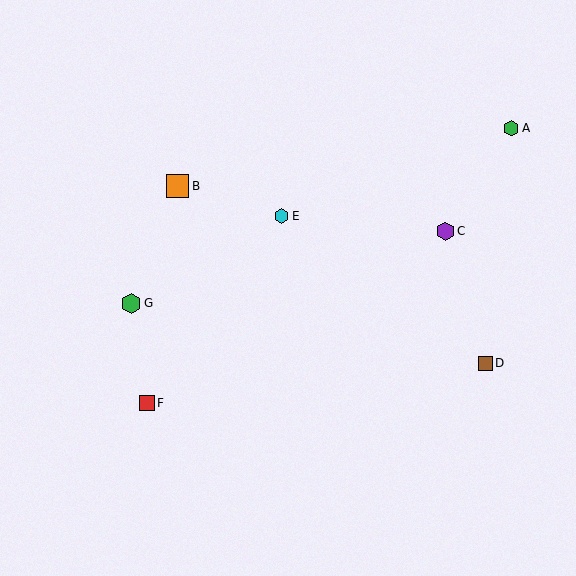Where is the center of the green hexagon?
The center of the green hexagon is at (511, 128).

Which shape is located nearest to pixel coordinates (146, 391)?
The red square (labeled F) at (147, 403) is nearest to that location.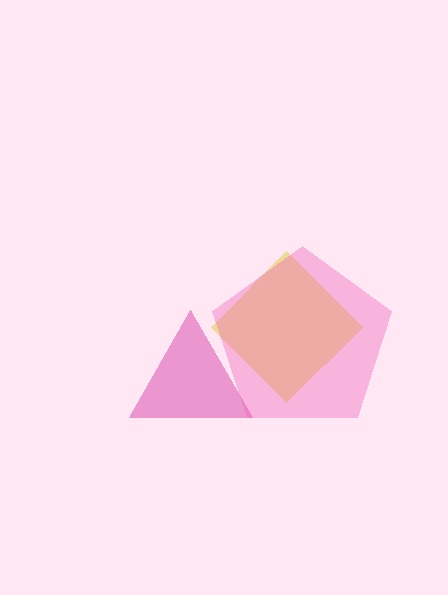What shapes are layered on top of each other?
The layered shapes are: a magenta triangle, a yellow diamond, a pink pentagon.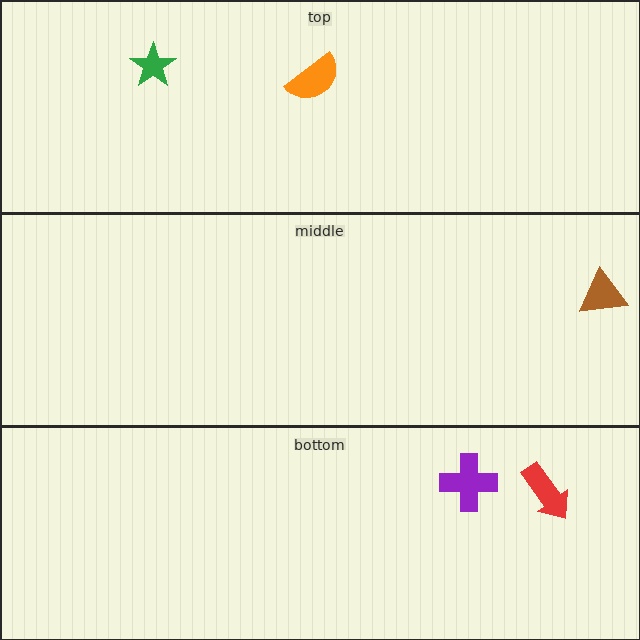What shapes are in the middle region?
The brown triangle.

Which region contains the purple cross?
The bottom region.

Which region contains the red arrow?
The bottom region.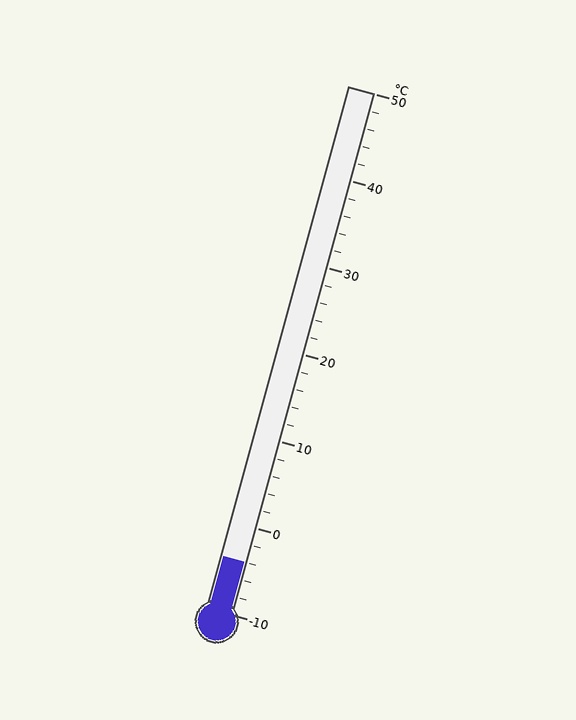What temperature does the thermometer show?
The thermometer shows approximately -4°C.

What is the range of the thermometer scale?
The thermometer scale ranges from -10°C to 50°C.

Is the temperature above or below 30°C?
The temperature is below 30°C.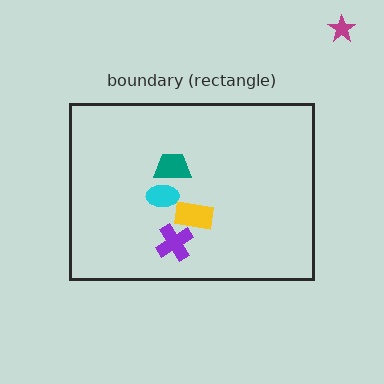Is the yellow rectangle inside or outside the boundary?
Inside.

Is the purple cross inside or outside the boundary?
Inside.